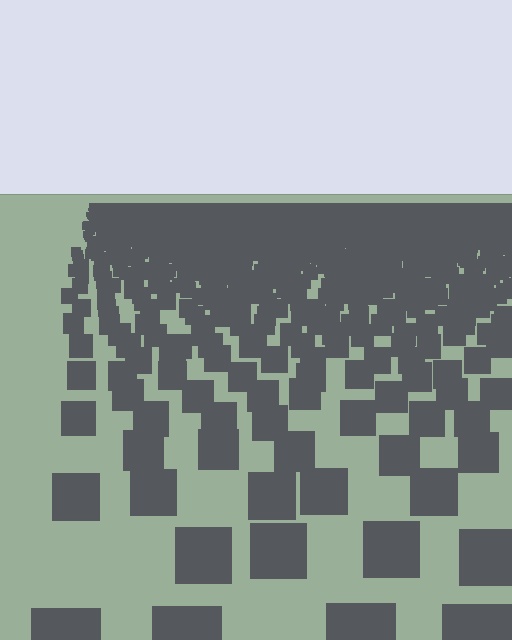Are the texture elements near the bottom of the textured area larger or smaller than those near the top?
Larger. Near the bottom, elements are closer to the viewer and appear at a bigger on-screen size.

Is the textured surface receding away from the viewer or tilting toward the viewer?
The surface is receding away from the viewer. Texture elements get smaller and denser toward the top.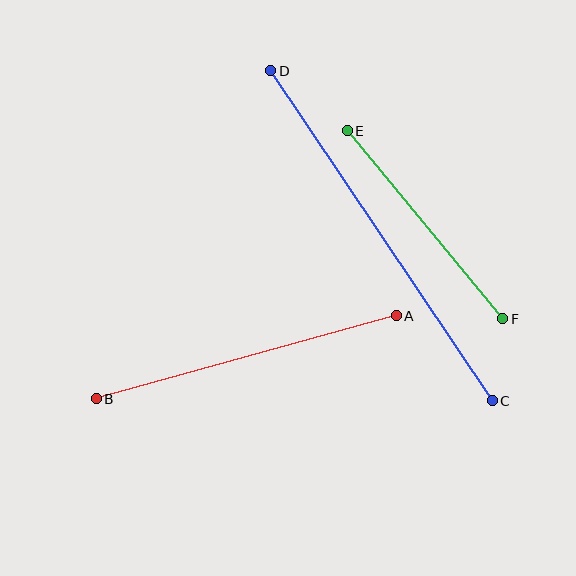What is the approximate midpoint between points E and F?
The midpoint is at approximately (425, 225) pixels.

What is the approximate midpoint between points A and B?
The midpoint is at approximately (246, 357) pixels.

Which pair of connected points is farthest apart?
Points C and D are farthest apart.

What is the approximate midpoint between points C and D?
The midpoint is at approximately (382, 236) pixels.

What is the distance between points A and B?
The distance is approximately 311 pixels.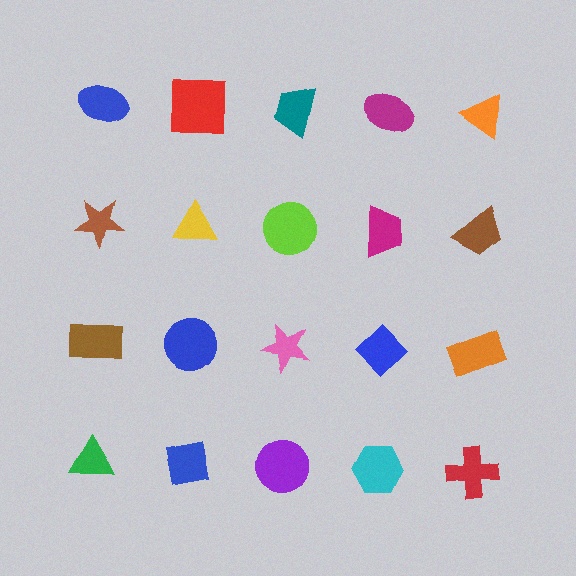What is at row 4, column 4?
A cyan hexagon.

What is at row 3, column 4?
A blue diamond.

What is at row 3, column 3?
A pink star.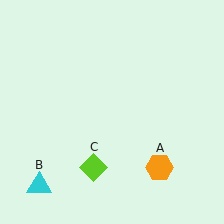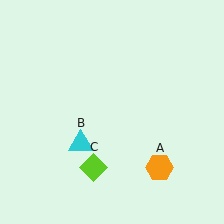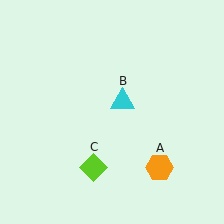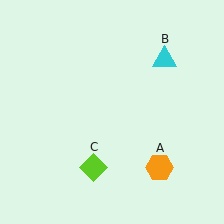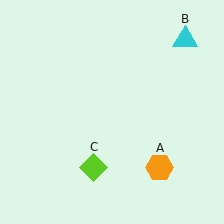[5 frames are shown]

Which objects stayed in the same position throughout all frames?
Orange hexagon (object A) and lime diamond (object C) remained stationary.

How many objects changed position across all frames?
1 object changed position: cyan triangle (object B).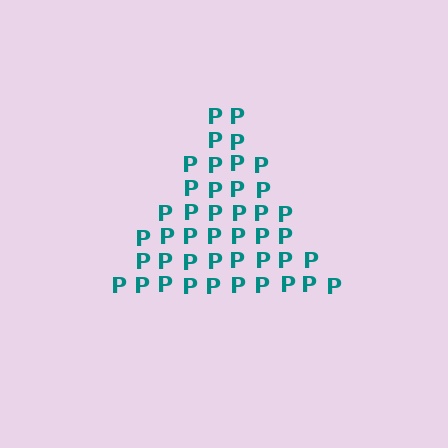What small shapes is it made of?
It is made of small letter P's.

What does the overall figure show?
The overall figure shows a triangle.